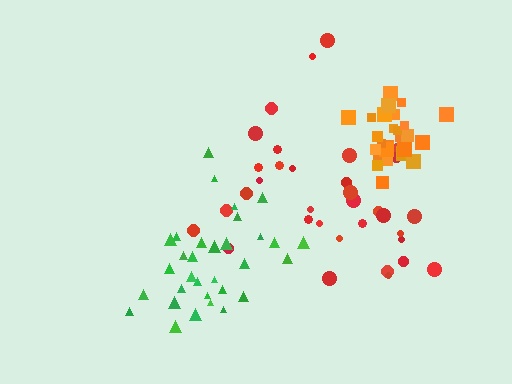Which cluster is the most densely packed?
Orange.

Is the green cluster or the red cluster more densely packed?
Green.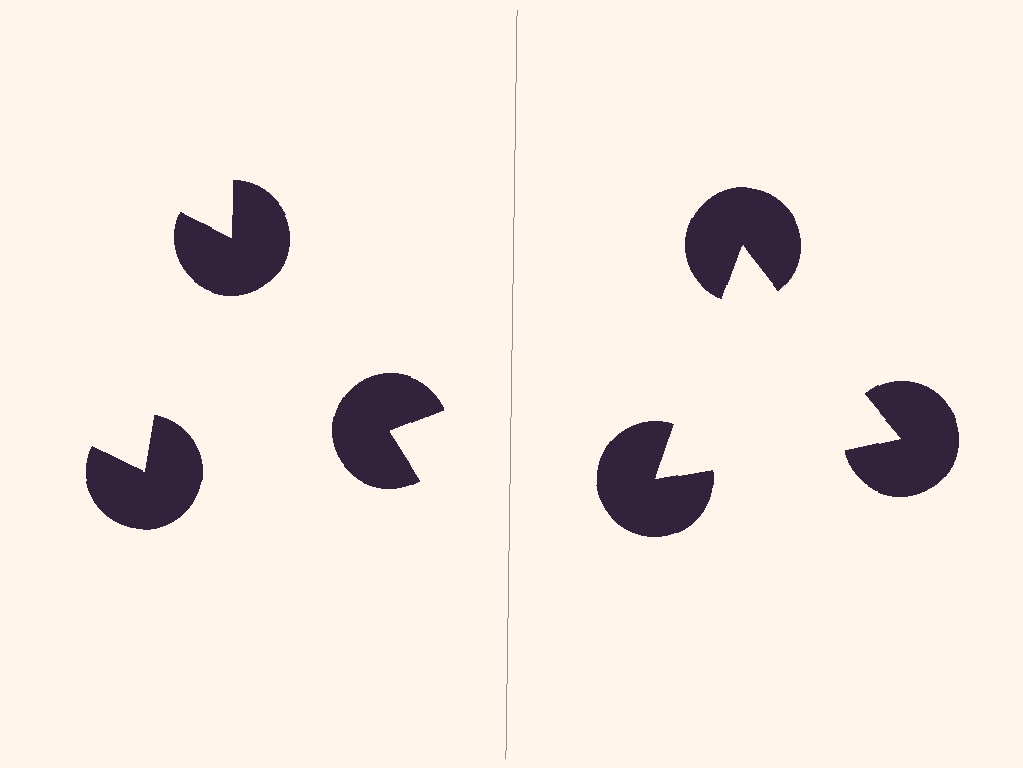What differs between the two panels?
The pac-man discs are positioned identically on both sides; only the wedge orientations differ. On the right they align to a triangle; on the left they are misaligned.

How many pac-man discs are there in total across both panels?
6 — 3 on each side.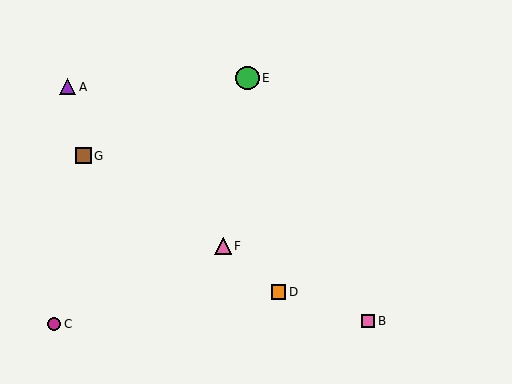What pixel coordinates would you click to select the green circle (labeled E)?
Click at (247, 78) to select the green circle E.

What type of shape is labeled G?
Shape G is a brown square.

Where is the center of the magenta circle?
The center of the magenta circle is at (54, 324).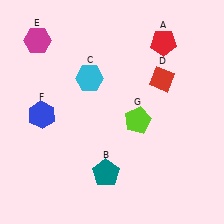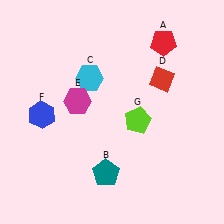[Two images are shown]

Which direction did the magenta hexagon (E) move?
The magenta hexagon (E) moved down.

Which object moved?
The magenta hexagon (E) moved down.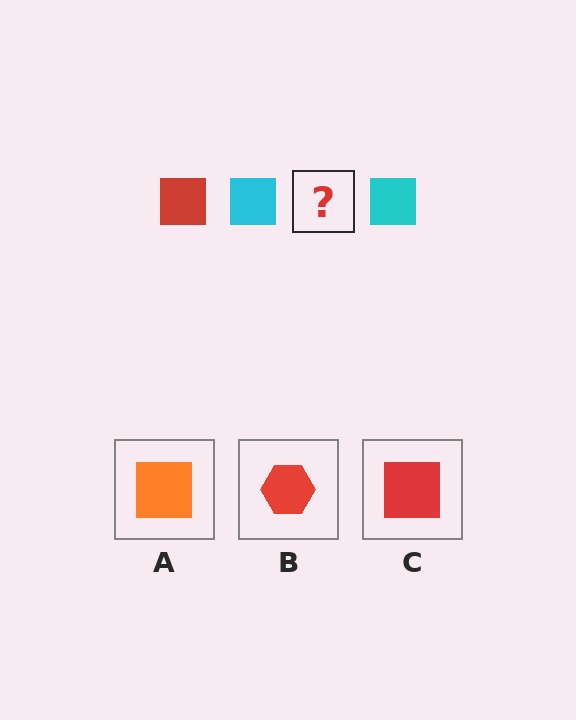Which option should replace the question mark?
Option C.